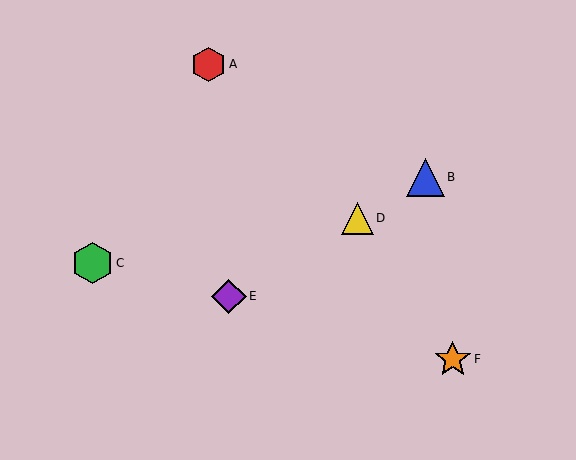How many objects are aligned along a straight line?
3 objects (B, D, E) are aligned along a straight line.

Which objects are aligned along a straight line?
Objects B, D, E are aligned along a straight line.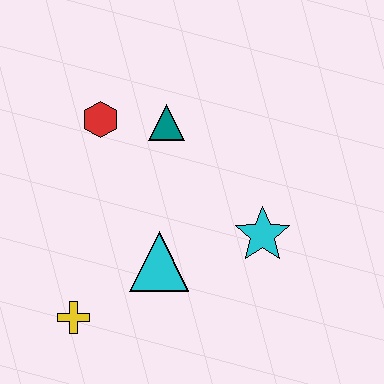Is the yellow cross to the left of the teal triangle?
Yes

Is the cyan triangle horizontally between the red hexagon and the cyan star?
Yes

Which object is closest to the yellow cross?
The cyan triangle is closest to the yellow cross.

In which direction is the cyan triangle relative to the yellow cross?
The cyan triangle is to the right of the yellow cross.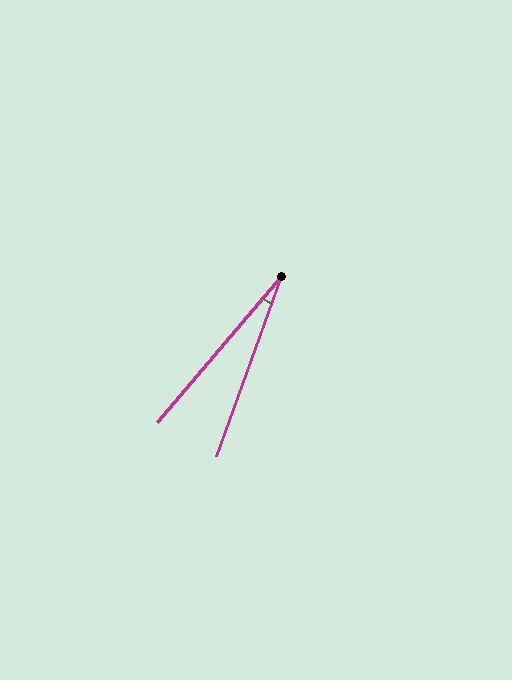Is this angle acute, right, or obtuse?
It is acute.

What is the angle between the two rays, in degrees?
Approximately 21 degrees.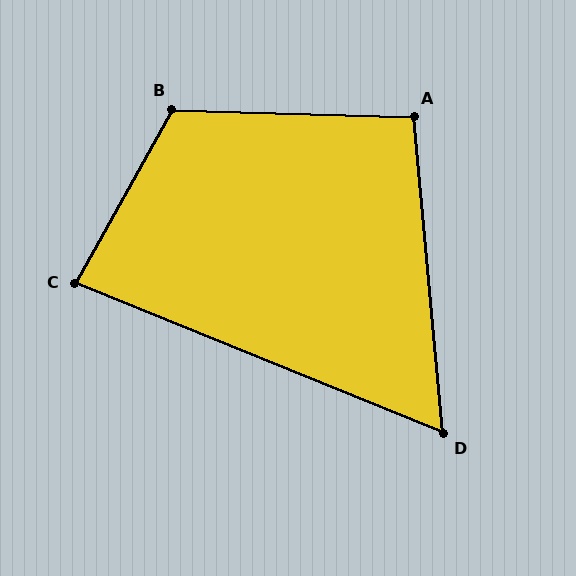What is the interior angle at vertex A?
Approximately 97 degrees (obtuse).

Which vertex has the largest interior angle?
B, at approximately 117 degrees.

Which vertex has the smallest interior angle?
D, at approximately 63 degrees.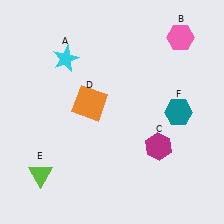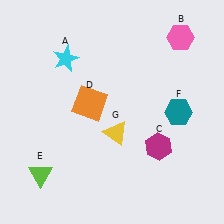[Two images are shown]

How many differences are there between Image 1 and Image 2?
There is 1 difference between the two images.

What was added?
A yellow triangle (G) was added in Image 2.